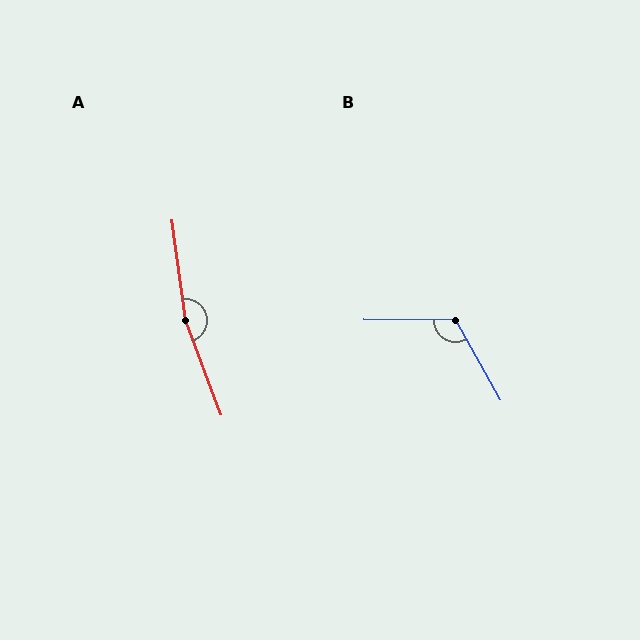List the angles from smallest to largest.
B (120°), A (167°).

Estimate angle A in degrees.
Approximately 167 degrees.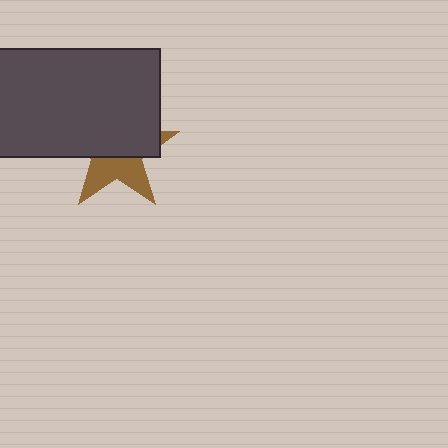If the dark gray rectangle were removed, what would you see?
You would see the complete brown star.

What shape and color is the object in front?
The object in front is a dark gray rectangle.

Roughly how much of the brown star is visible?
A small part of it is visible (roughly 42%).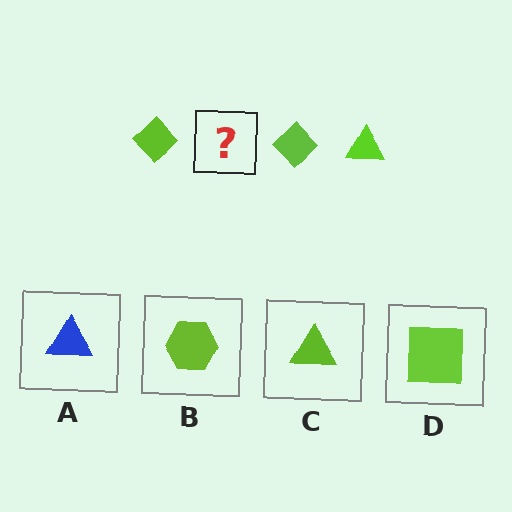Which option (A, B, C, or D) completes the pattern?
C.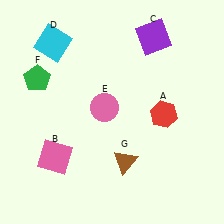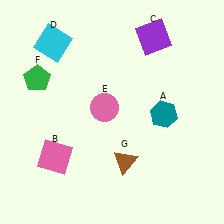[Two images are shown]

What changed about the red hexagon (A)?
In Image 1, A is red. In Image 2, it changed to teal.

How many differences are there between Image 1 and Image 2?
There is 1 difference between the two images.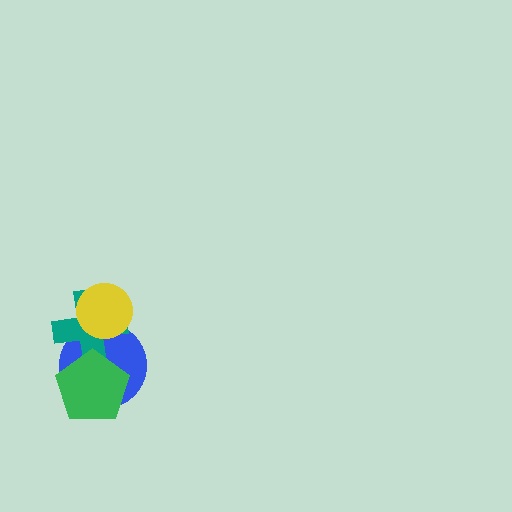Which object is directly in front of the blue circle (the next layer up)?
The teal cross is directly in front of the blue circle.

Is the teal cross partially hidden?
Yes, it is partially covered by another shape.